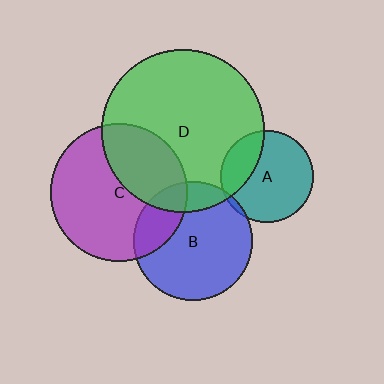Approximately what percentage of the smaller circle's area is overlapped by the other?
Approximately 25%.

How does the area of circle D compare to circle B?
Approximately 1.9 times.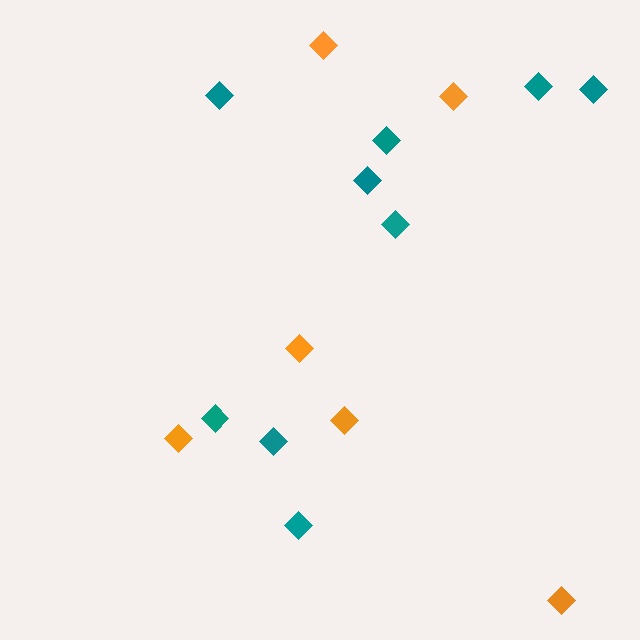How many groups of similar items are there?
There are 2 groups: one group of teal diamonds (9) and one group of orange diamonds (6).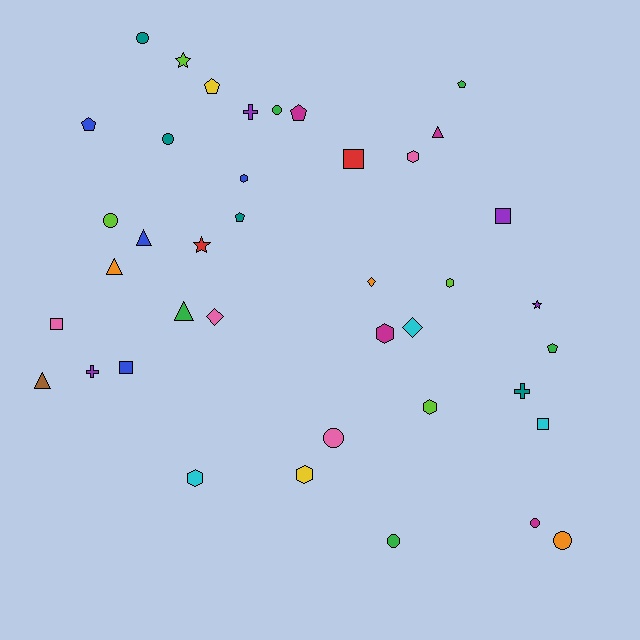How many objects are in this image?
There are 40 objects.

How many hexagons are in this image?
There are 7 hexagons.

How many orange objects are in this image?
There are 3 orange objects.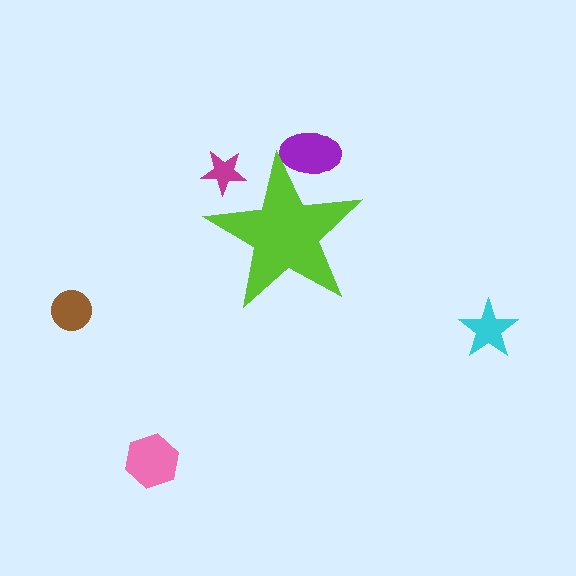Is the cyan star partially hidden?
No, the cyan star is fully visible.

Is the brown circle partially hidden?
No, the brown circle is fully visible.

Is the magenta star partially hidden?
Yes, the magenta star is partially hidden behind the lime star.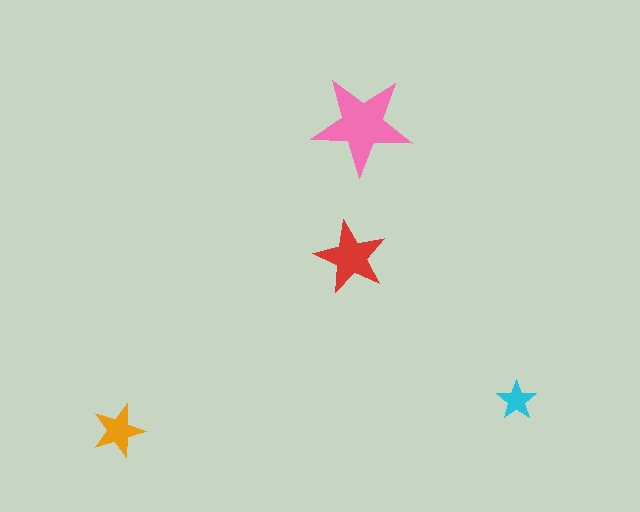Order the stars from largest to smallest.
the pink one, the red one, the orange one, the cyan one.